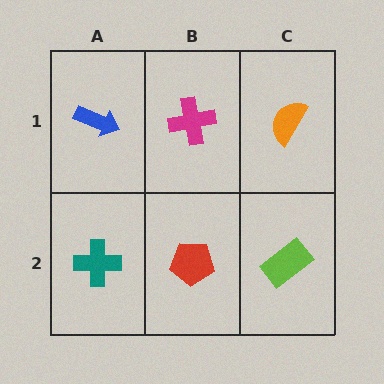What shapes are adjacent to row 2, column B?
A magenta cross (row 1, column B), a teal cross (row 2, column A), a lime rectangle (row 2, column C).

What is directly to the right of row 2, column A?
A red pentagon.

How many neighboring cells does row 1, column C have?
2.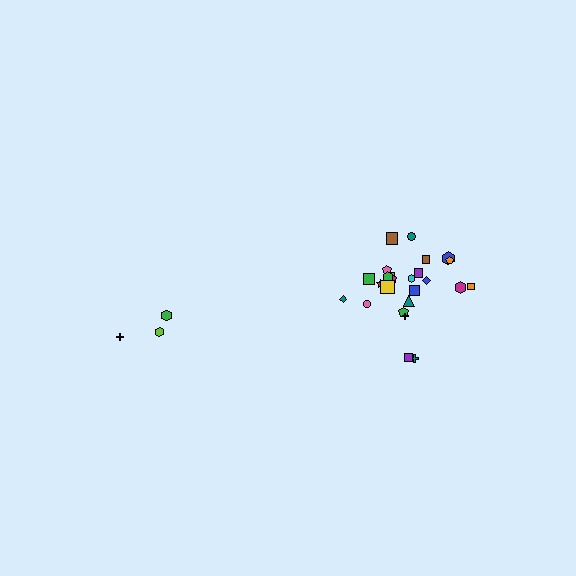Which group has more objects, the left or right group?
The right group.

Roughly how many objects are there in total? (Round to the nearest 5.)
Roughly 30 objects in total.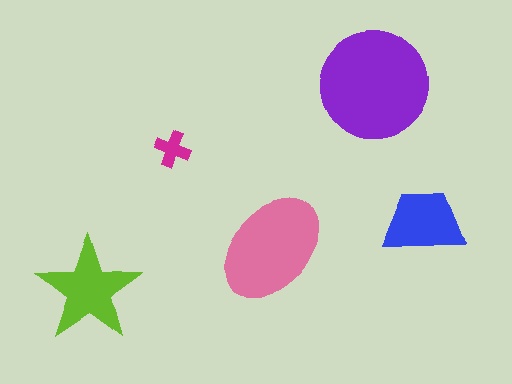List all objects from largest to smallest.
The purple circle, the pink ellipse, the lime star, the blue trapezoid, the magenta cross.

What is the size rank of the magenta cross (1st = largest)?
5th.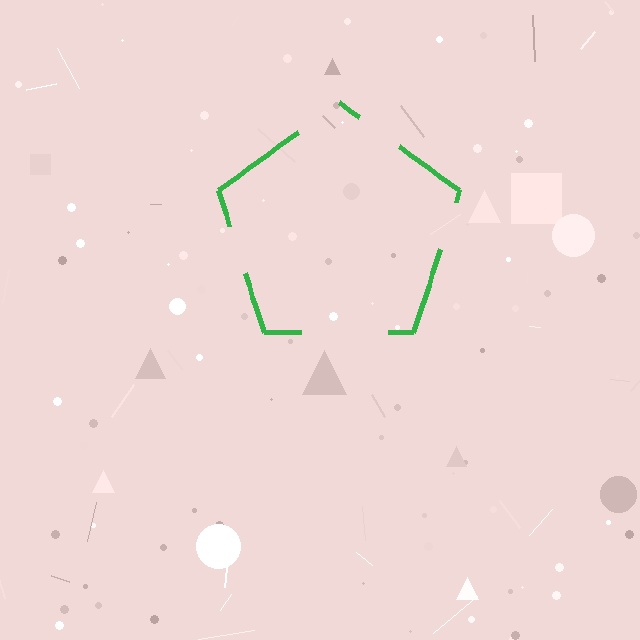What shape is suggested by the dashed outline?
The dashed outline suggests a pentagon.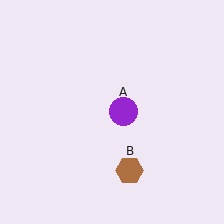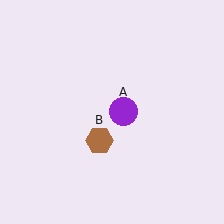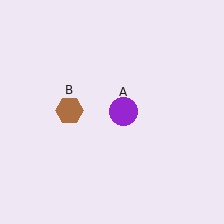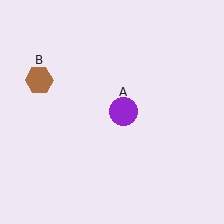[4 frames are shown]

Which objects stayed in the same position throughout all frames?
Purple circle (object A) remained stationary.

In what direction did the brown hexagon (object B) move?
The brown hexagon (object B) moved up and to the left.